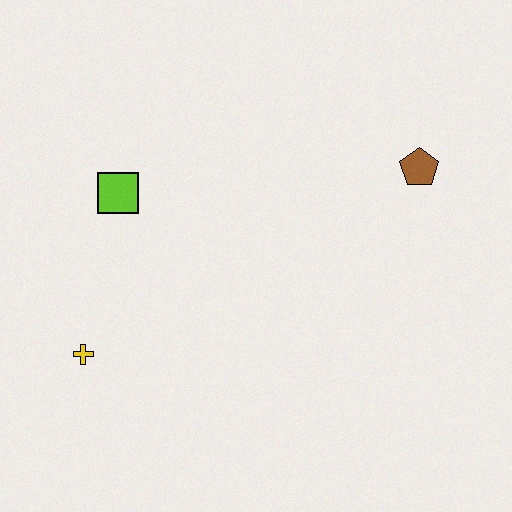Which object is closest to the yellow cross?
The lime square is closest to the yellow cross.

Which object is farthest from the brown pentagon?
The yellow cross is farthest from the brown pentagon.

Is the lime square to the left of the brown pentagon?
Yes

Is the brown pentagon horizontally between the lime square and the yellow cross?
No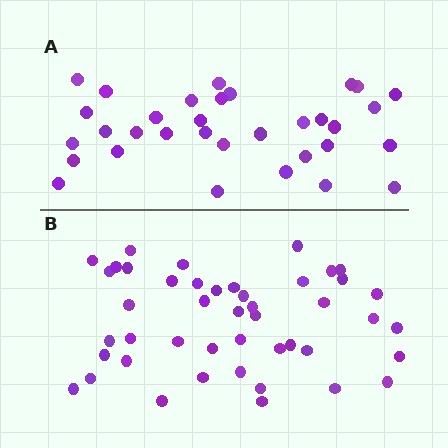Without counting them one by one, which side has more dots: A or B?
Region B (the bottom region) has more dots.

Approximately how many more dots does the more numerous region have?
Region B has roughly 12 or so more dots than region A.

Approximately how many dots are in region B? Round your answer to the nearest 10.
About 40 dots. (The exact count is 45, which rounds to 40.)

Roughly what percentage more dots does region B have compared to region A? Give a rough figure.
About 35% more.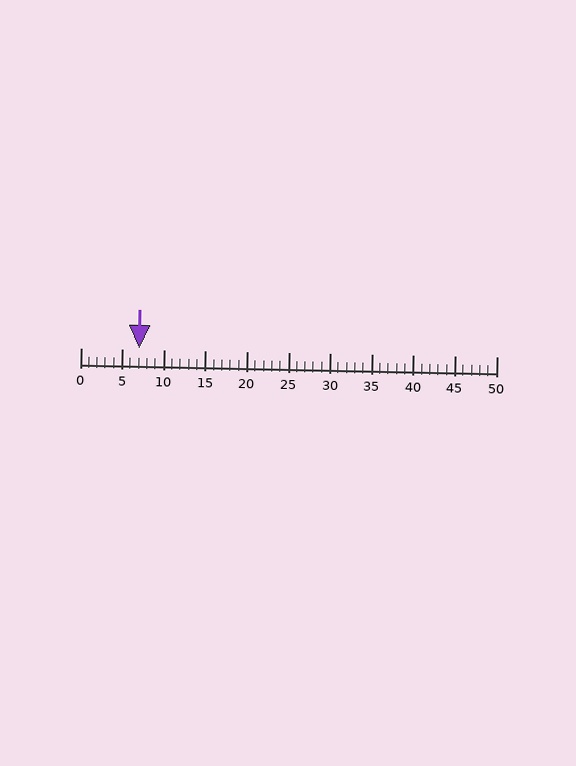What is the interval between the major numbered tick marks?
The major tick marks are spaced 5 units apart.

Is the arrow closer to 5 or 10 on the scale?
The arrow is closer to 5.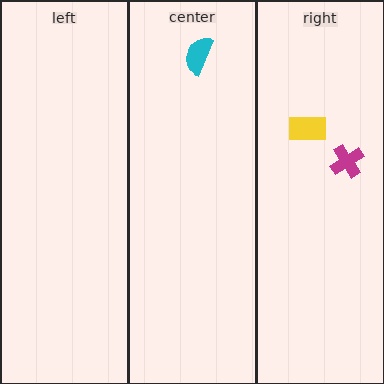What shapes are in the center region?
The cyan semicircle.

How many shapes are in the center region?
1.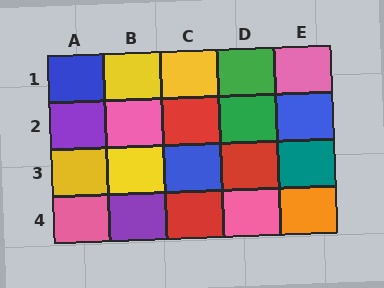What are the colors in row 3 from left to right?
Yellow, yellow, blue, red, teal.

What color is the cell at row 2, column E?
Blue.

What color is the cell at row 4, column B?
Purple.